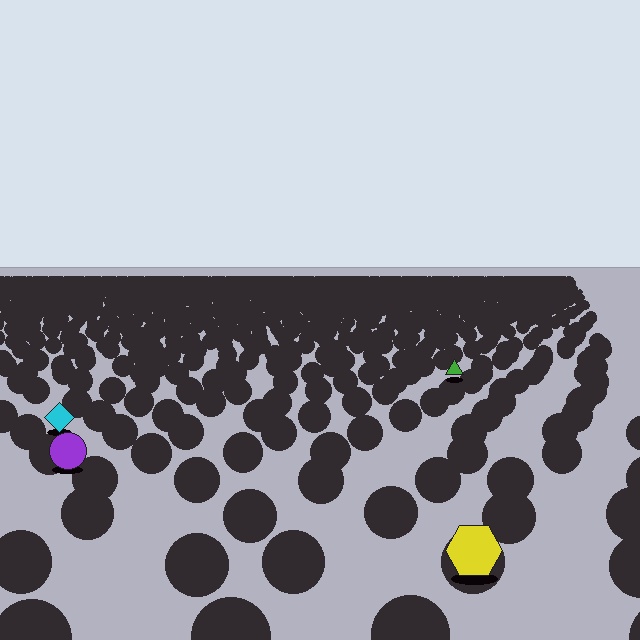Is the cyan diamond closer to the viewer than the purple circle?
No. The purple circle is closer — you can tell from the texture gradient: the ground texture is coarser near it.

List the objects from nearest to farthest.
From nearest to farthest: the yellow hexagon, the purple circle, the cyan diamond, the green triangle.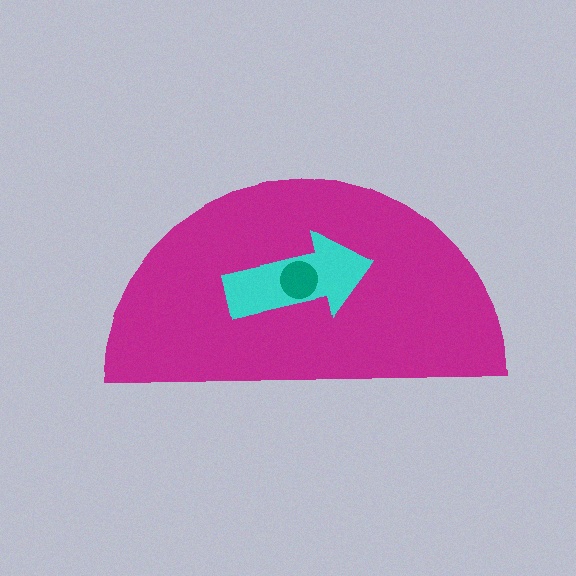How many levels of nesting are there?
3.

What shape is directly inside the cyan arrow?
The teal circle.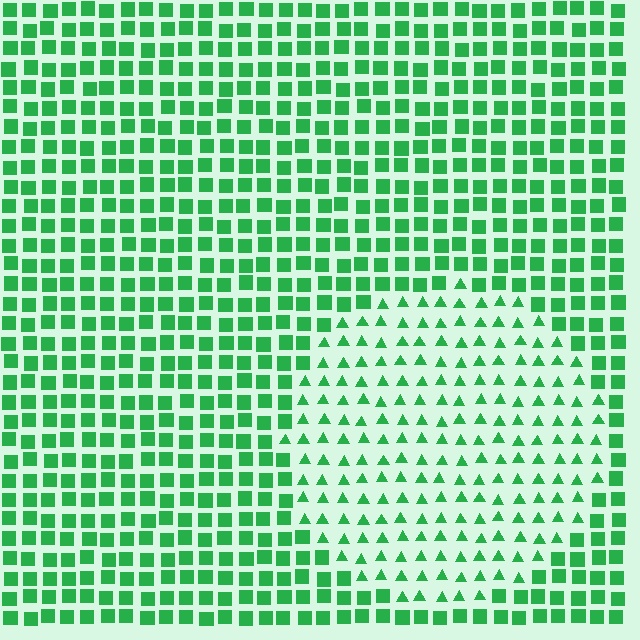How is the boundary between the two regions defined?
The boundary is defined by a change in element shape: triangles inside vs. squares outside. All elements share the same color and spacing.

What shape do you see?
I see a circle.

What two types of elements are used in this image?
The image uses triangles inside the circle region and squares outside it.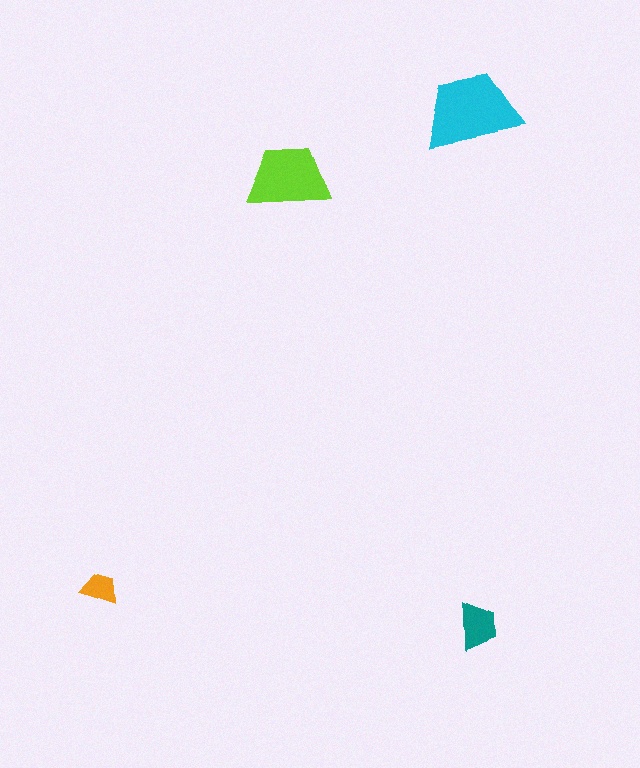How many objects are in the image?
There are 4 objects in the image.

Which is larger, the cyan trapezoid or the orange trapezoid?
The cyan one.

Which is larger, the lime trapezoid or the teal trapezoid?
The lime one.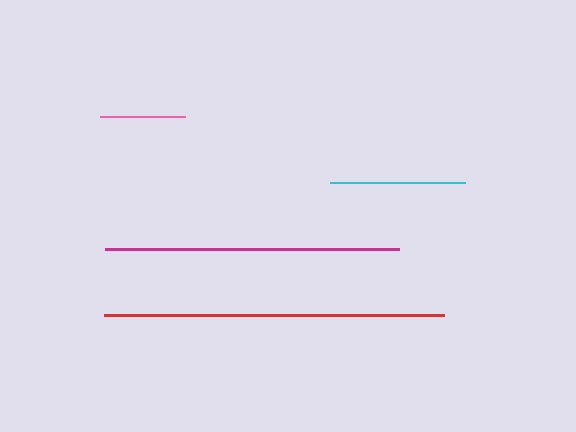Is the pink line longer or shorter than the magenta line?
The magenta line is longer than the pink line.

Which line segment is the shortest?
The pink line is the shortest at approximately 86 pixels.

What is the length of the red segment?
The red segment is approximately 339 pixels long.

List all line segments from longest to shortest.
From longest to shortest: red, magenta, cyan, pink.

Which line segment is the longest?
The red line is the longest at approximately 339 pixels.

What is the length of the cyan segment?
The cyan segment is approximately 135 pixels long.